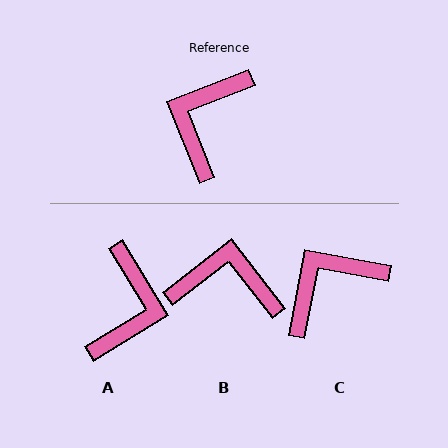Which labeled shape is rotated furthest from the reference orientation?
A, about 170 degrees away.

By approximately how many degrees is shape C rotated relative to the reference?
Approximately 32 degrees clockwise.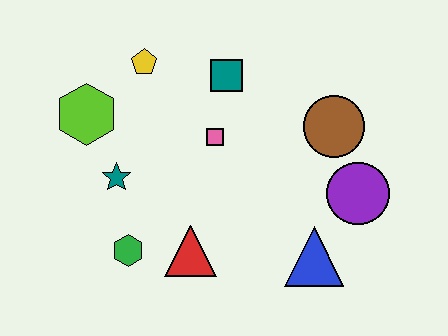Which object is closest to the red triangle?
The green hexagon is closest to the red triangle.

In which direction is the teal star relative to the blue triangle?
The teal star is to the left of the blue triangle.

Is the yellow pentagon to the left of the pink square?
Yes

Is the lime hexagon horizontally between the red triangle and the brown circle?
No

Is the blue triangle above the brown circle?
No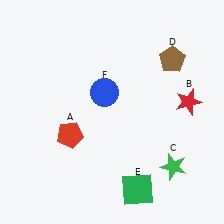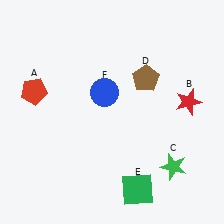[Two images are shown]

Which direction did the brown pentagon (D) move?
The brown pentagon (D) moved left.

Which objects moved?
The objects that moved are: the red pentagon (A), the brown pentagon (D).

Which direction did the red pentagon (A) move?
The red pentagon (A) moved up.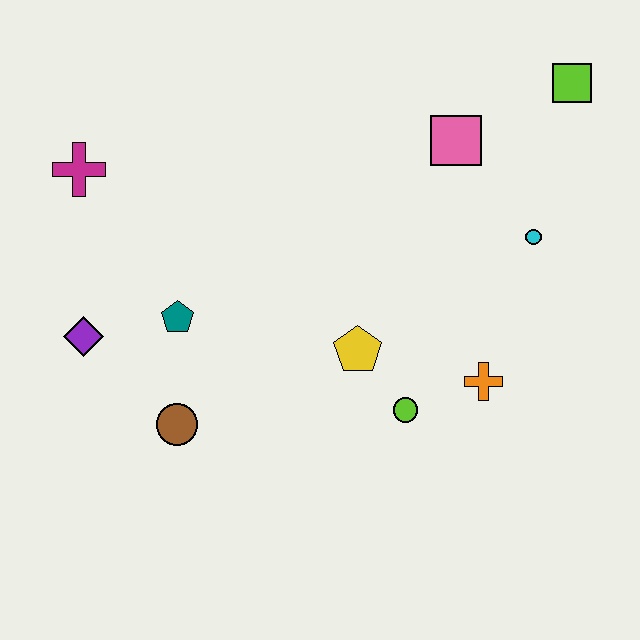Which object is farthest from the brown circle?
The lime square is farthest from the brown circle.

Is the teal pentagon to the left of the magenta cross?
No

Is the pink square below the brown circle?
No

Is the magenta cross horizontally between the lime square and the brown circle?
No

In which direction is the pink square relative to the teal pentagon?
The pink square is to the right of the teal pentagon.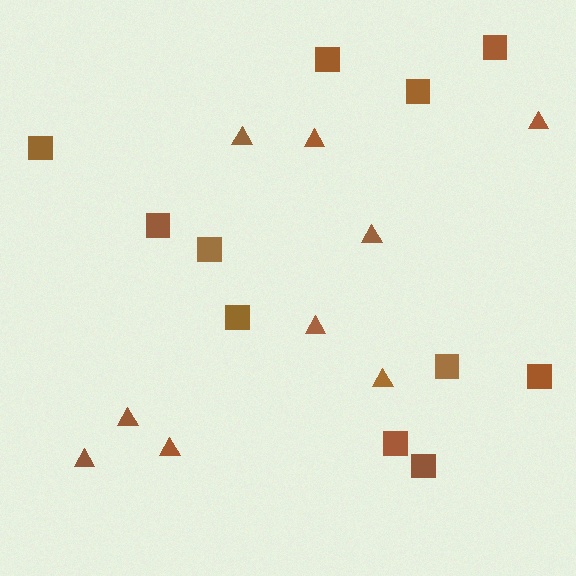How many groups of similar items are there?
There are 2 groups: one group of triangles (9) and one group of squares (11).